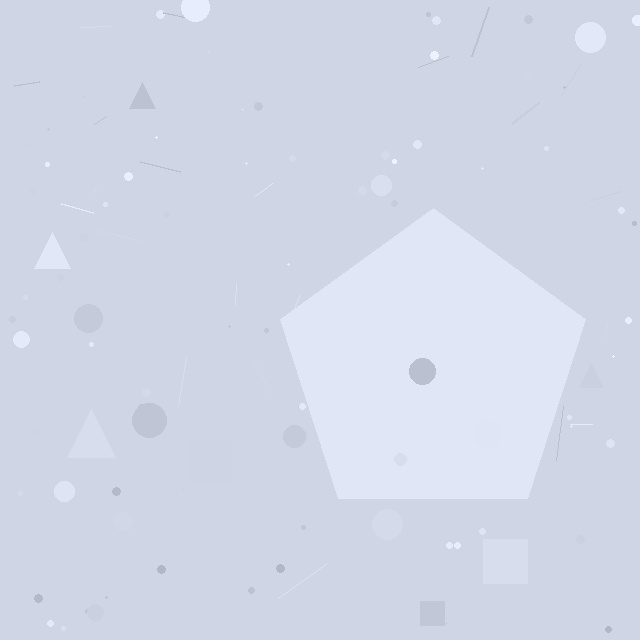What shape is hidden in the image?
A pentagon is hidden in the image.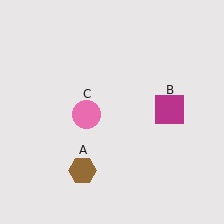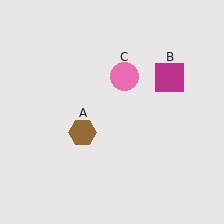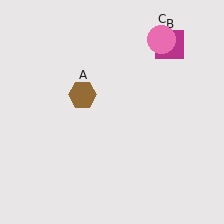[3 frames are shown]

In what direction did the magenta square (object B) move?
The magenta square (object B) moved up.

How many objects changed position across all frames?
3 objects changed position: brown hexagon (object A), magenta square (object B), pink circle (object C).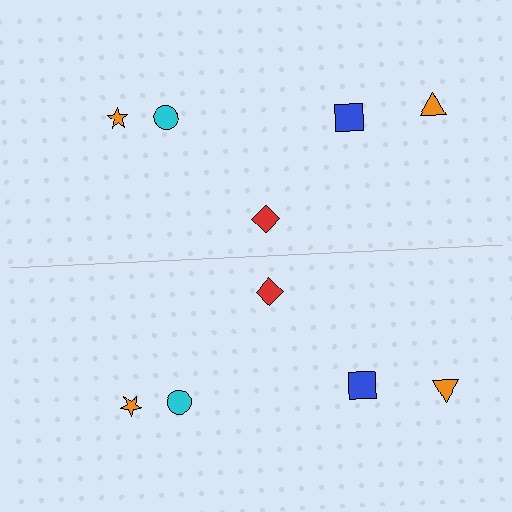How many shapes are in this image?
There are 10 shapes in this image.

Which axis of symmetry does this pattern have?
The pattern has a horizontal axis of symmetry running through the center of the image.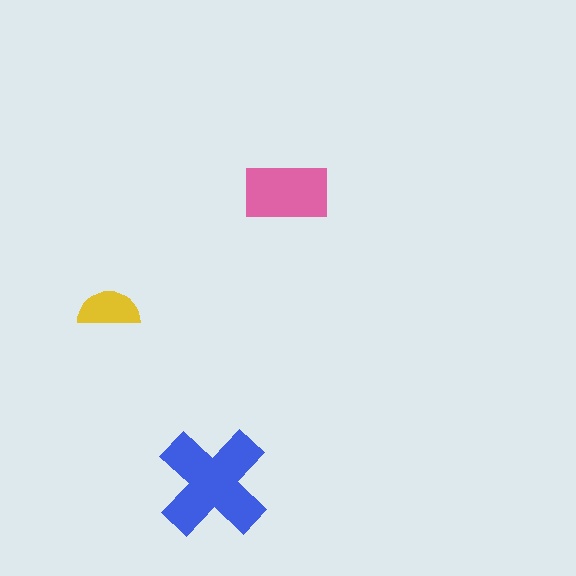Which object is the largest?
The blue cross.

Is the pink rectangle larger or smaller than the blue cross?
Smaller.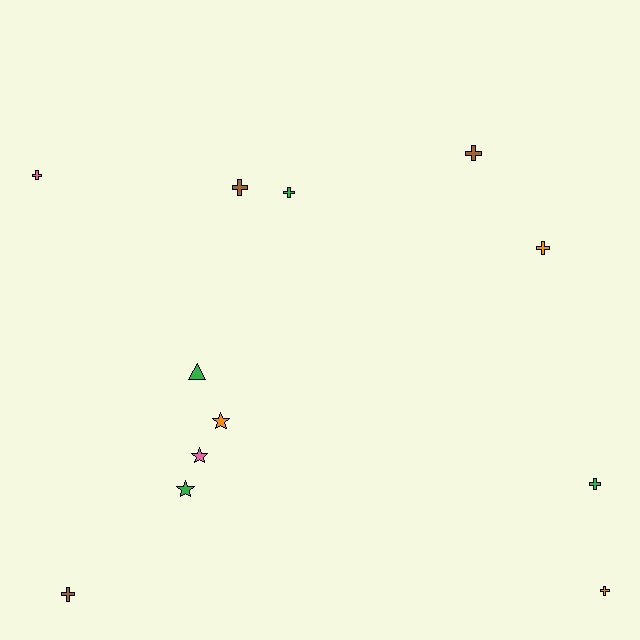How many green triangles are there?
There is 1 green triangle.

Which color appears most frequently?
Green, with 4 objects.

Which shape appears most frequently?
Cross, with 8 objects.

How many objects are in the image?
There are 12 objects.